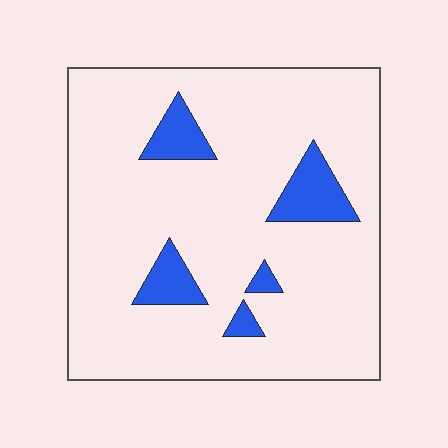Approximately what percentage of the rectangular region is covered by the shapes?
Approximately 10%.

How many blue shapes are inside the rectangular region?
5.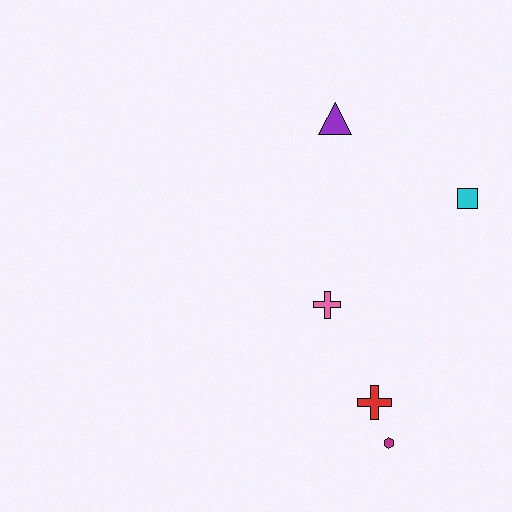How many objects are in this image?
There are 5 objects.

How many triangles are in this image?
There is 1 triangle.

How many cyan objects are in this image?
There is 1 cyan object.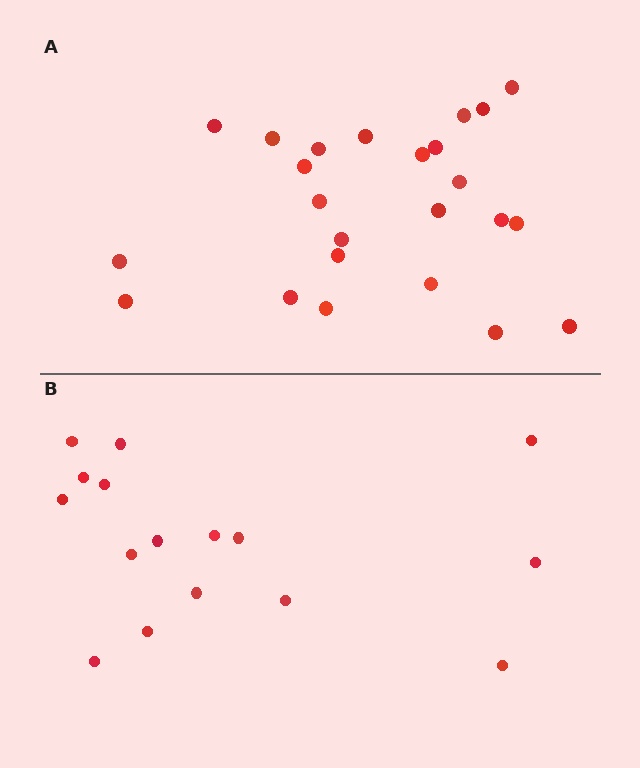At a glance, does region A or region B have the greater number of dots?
Region A (the top region) has more dots.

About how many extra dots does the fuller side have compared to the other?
Region A has roughly 8 or so more dots than region B.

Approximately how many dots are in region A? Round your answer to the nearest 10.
About 20 dots. (The exact count is 24, which rounds to 20.)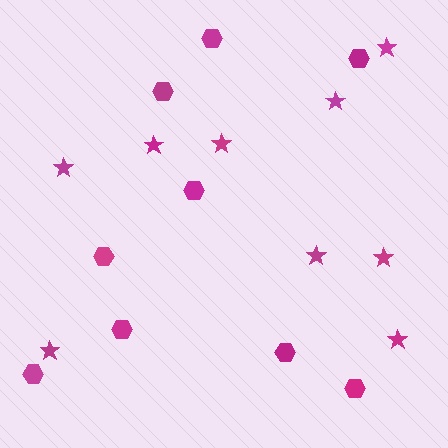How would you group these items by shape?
There are 2 groups: one group of stars (9) and one group of hexagons (9).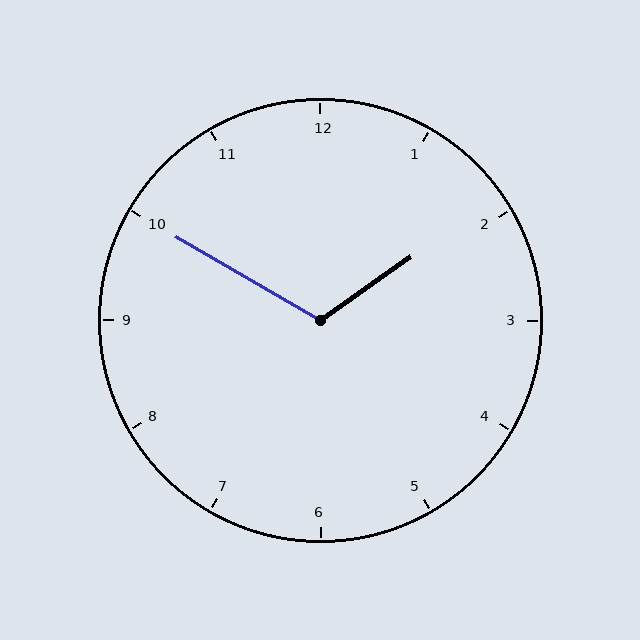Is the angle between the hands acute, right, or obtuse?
It is obtuse.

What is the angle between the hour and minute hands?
Approximately 115 degrees.